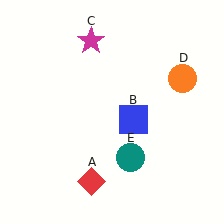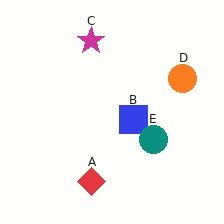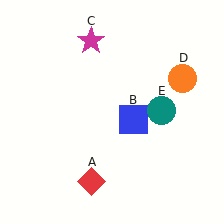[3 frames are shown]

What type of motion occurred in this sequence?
The teal circle (object E) rotated counterclockwise around the center of the scene.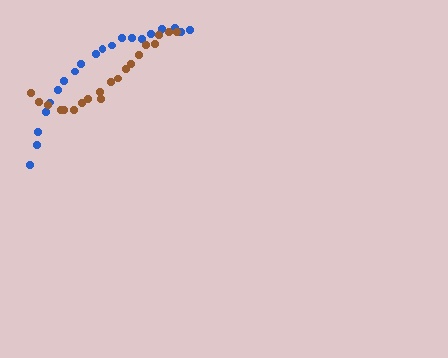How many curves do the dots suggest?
There are 2 distinct paths.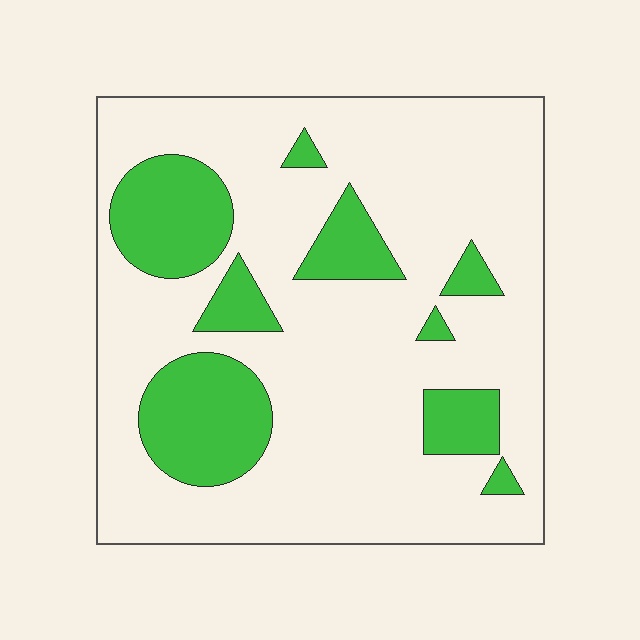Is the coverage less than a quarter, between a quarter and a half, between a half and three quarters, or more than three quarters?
Less than a quarter.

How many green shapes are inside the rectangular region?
9.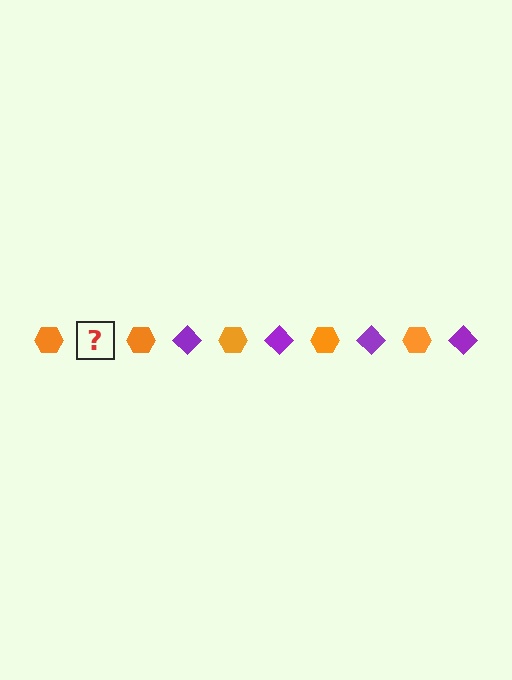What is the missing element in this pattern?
The missing element is a purple diamond.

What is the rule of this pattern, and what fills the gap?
The rule is that the pattern alternates between orange hexagon and purple diamond. The gap should be filled with a purple diamond.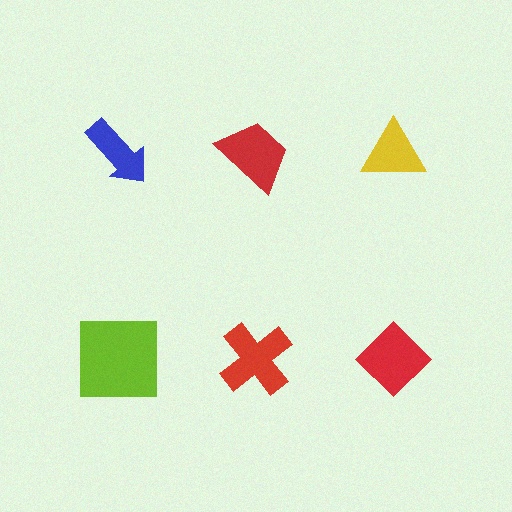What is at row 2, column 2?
A red cross.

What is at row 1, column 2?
A red trapezoid.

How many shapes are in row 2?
3 shapes.